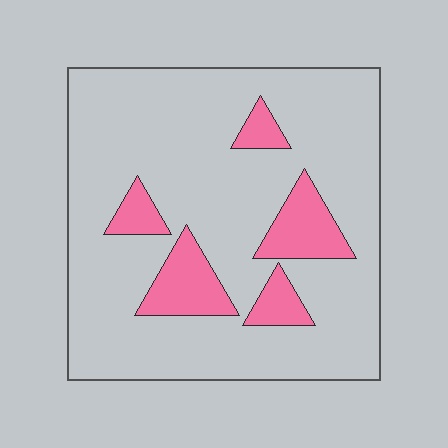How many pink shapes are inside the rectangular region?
5.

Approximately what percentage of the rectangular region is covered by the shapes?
Approximately 15%.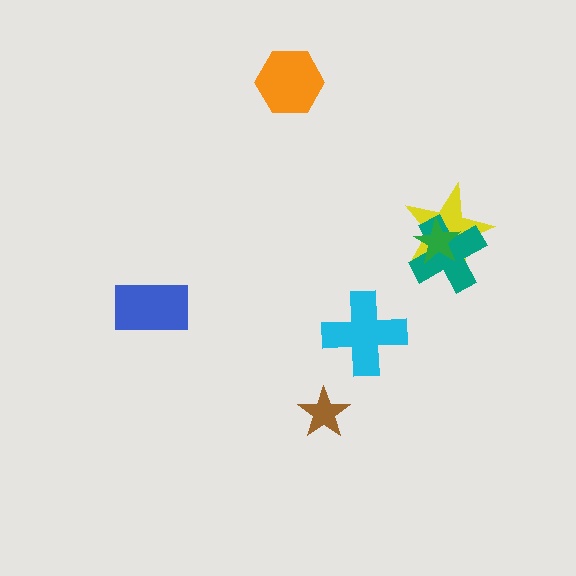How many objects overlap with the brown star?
0 objects overlap with the brown star.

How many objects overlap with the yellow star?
2 objects overlap with the yellow star.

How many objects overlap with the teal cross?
2 objects overlap with the teal cross.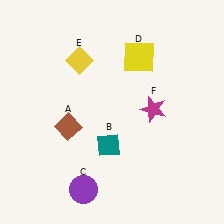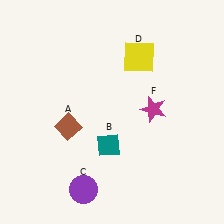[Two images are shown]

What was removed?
The yellow diamond (E) was removed in Image 2.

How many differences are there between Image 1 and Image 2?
There is 1 difference between the two images.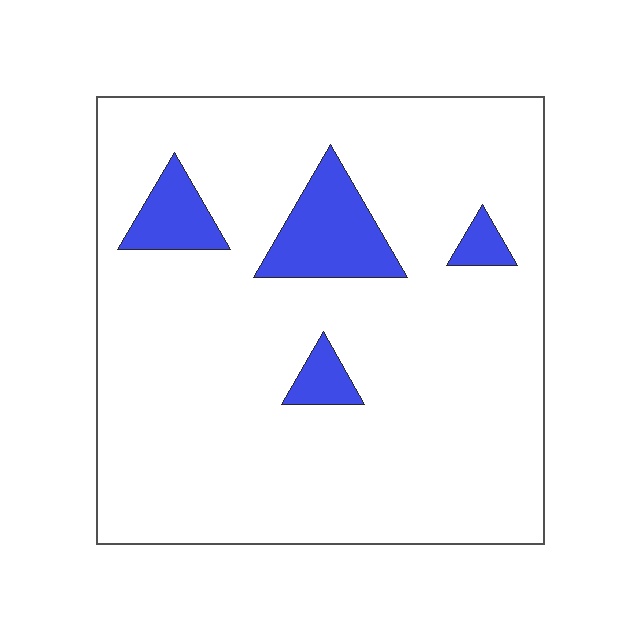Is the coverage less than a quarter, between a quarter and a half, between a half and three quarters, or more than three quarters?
Less than a quarter.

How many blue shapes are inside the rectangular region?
4.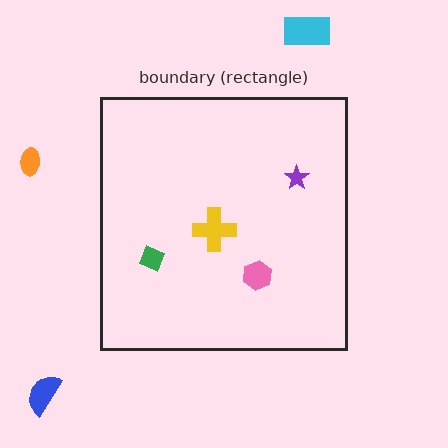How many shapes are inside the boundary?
4 inside, 3 outside.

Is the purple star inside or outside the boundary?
Inside.